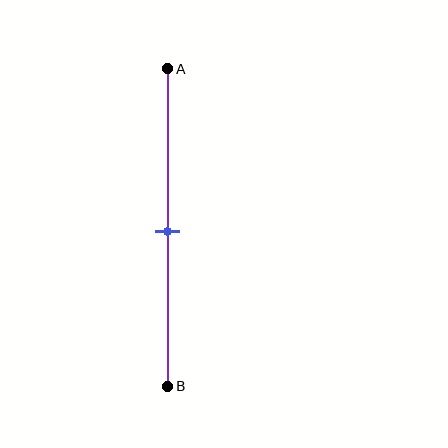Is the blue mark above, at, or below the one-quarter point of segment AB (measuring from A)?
The blue mark is below the one-quarter point of segment AB.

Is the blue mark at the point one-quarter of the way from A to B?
No, the mark is at about 50% from A, not at the 25% one-quarter point.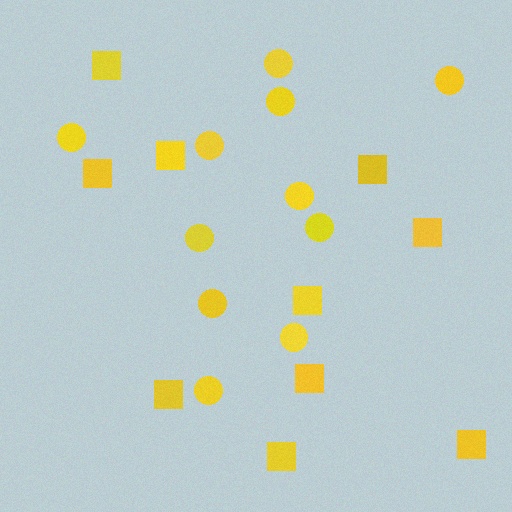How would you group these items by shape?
There are 2 groups: one group of squares (10) and one group of circles (11).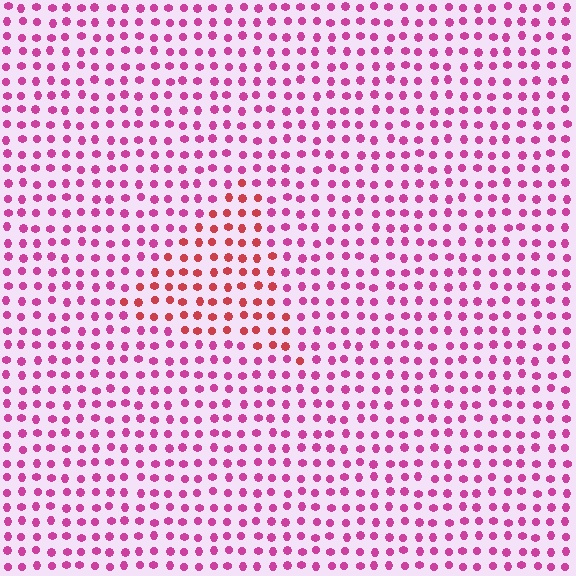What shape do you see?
I see a triangle.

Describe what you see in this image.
The image is filled with small magenta elements in a uniform arrangement. A triangle-shaped region is visible where the elements are tinted to a slightly different hue, forming a subtle color boundary.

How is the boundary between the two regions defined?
The boundary is defined purely by a slight shift in hue (about 35 degrees). Spacing, size, and orientation are identical on both sides.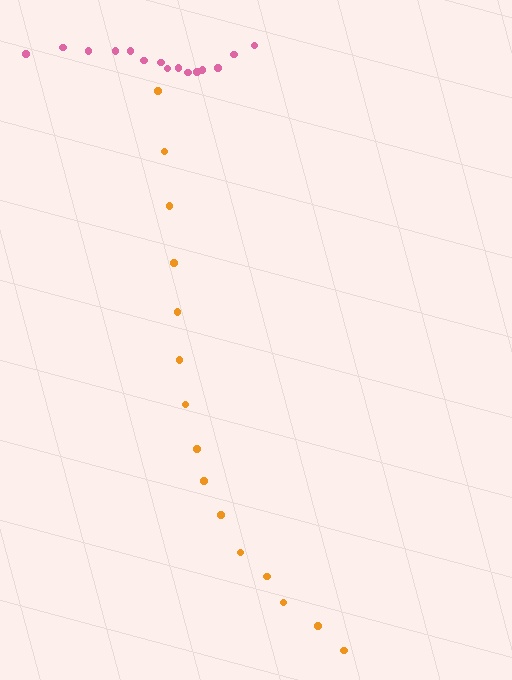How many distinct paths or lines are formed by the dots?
There are 2 distinct paths.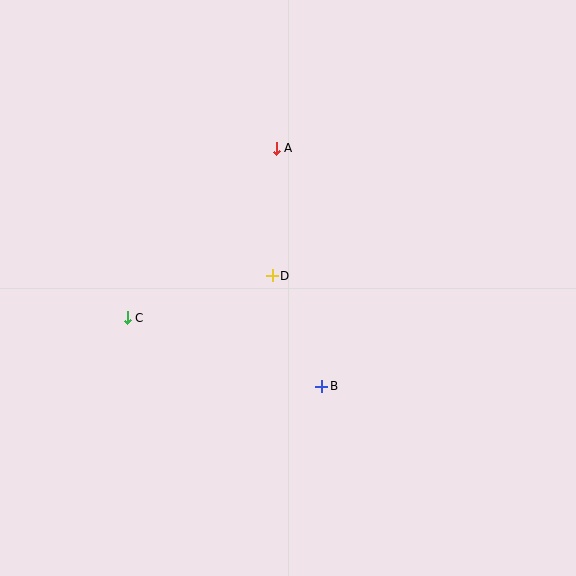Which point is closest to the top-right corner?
Point A is closest to the top-right corner.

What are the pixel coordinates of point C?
Point C is at (127, 318).